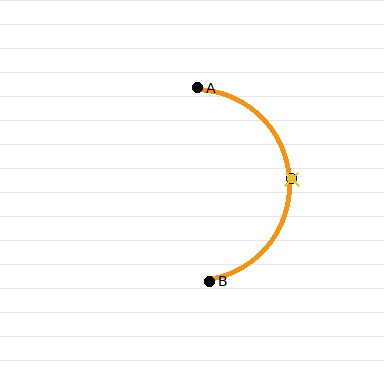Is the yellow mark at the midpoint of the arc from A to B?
Yes. The yellow mark lies on the arc at equal arc-length from both A and B — it is the arc midpoint.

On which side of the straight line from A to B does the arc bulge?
The arc bulges to the right of the straight line connecting A and B.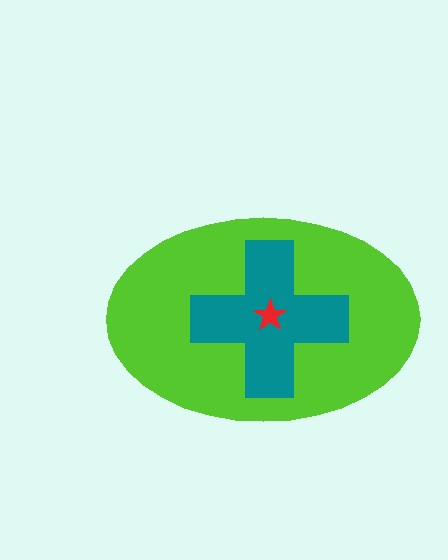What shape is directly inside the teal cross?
The red star.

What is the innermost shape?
The red star.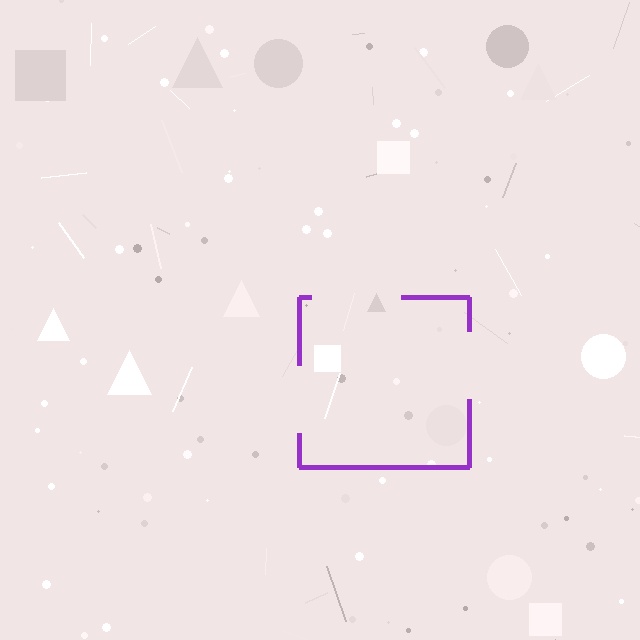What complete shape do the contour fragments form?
The contour fragments form a square.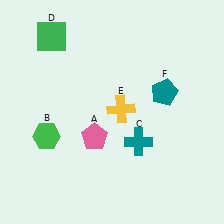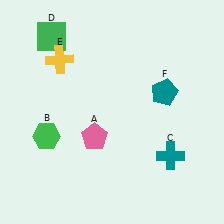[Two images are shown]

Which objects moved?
The objects that moved are: the teal cross (C), the yellow cross (E).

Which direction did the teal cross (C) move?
The teal cross (C) moved right.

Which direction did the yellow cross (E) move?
The yellow cross (E) moved left.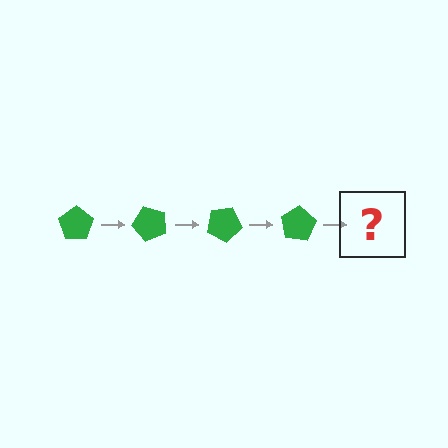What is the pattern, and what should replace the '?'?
The pattern is that the pentagon rotates 50 degrees each step. The '?' should be a green pentagon rotated 200 degrees.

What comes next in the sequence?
The next element should be a green pentagon rotated 200 degrees.